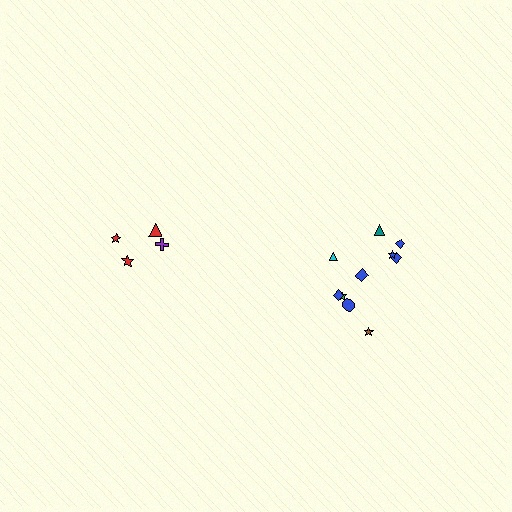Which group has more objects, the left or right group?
The right group.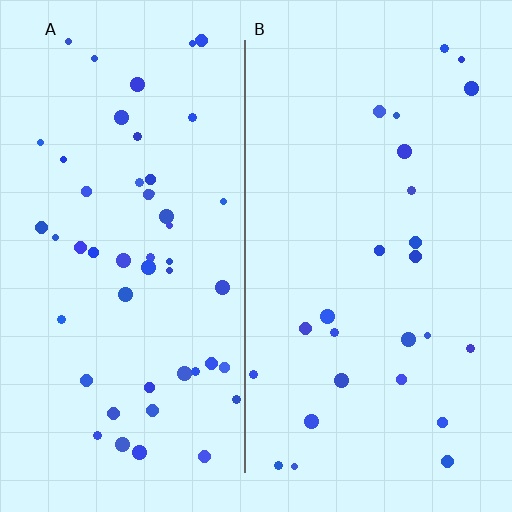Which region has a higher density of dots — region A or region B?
A (the left).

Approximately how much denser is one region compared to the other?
Approximately 2.0× — region A over region B.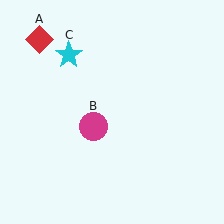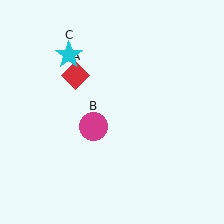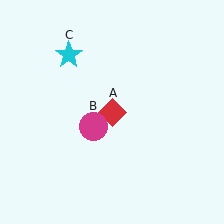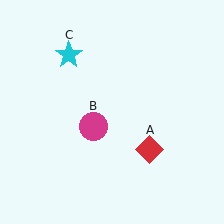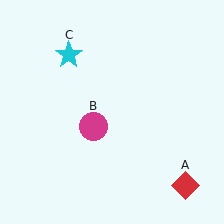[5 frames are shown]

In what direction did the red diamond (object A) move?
The red diamond (object A) moved down and to the right.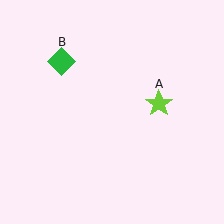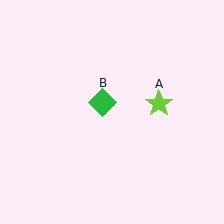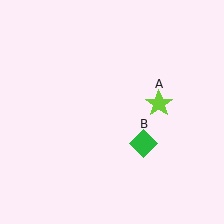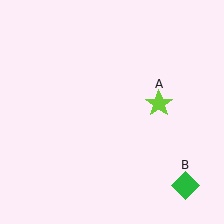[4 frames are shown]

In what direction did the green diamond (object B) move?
The green diamond (object B) moved down and to the right.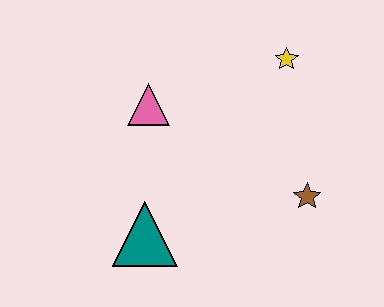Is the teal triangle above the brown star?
No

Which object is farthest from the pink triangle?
The brown star is farthest from the pink triangle.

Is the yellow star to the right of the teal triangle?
Yes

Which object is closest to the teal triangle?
The pink triangle is closest to the teal triangle.